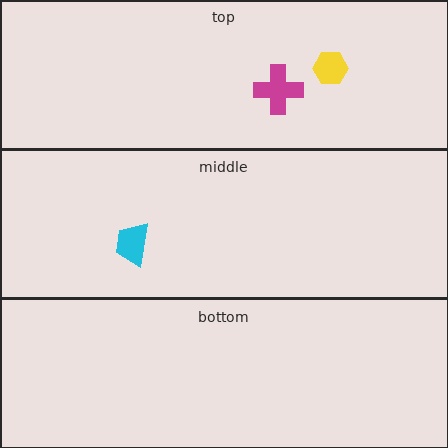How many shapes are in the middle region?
1.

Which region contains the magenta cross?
The top region.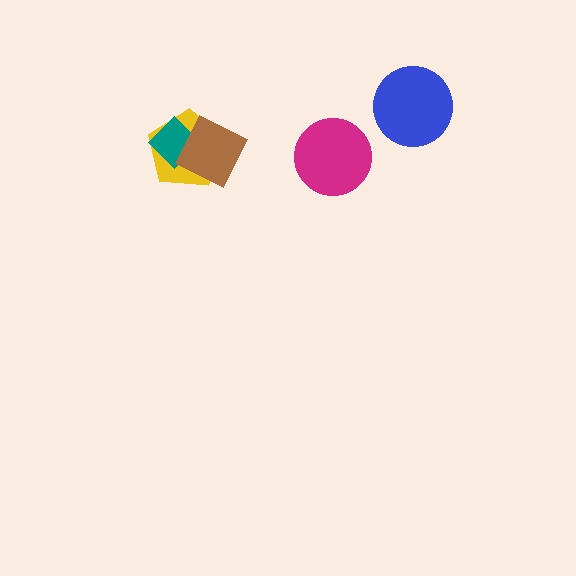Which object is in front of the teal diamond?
The brown diamond is in front of the teal diamond.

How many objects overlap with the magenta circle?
0 objects overlap with the magenta circle.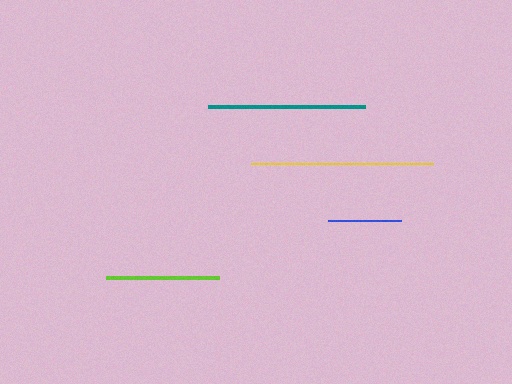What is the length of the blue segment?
The blue segment is approximately 73 pixels long.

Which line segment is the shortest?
The blue line is the shortest at approximately 73 pixels.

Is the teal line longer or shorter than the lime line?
The teal line is longer than the lime line.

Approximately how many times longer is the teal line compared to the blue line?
The teal line is approximately 2.2 times the length of the blue line.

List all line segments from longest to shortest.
From longest to shortest: yellow, teal, lime, blue.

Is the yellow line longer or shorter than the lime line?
The yellow line is longer than the lime line.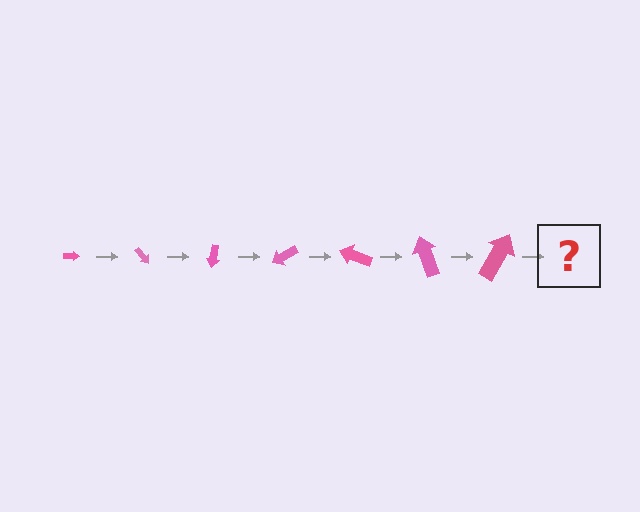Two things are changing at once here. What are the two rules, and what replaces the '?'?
The two rules are that the arrow grows larger each step and it rotates 50 degrees each step. The '?' should be an arrow, larger than the previous one and rotated 350 degrees from the start.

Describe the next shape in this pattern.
It should be an arrow, larger than the previous one and rotated 350 degrees from the start.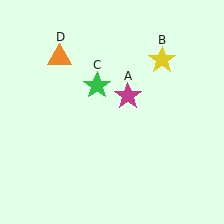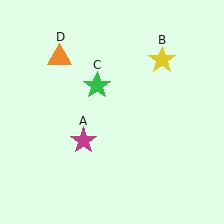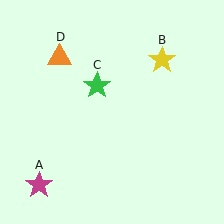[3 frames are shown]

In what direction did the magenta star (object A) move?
The magenta star (object A) moved down and to the left.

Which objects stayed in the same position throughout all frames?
Yellow star (object B) and green star (object C) and orange triangle (object D) remained stationary.